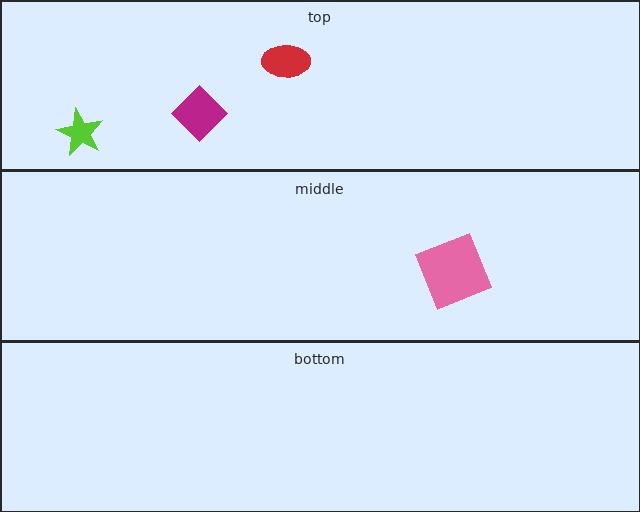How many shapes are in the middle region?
1.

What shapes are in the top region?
The red ellipse, the magenta diamond, the lime star.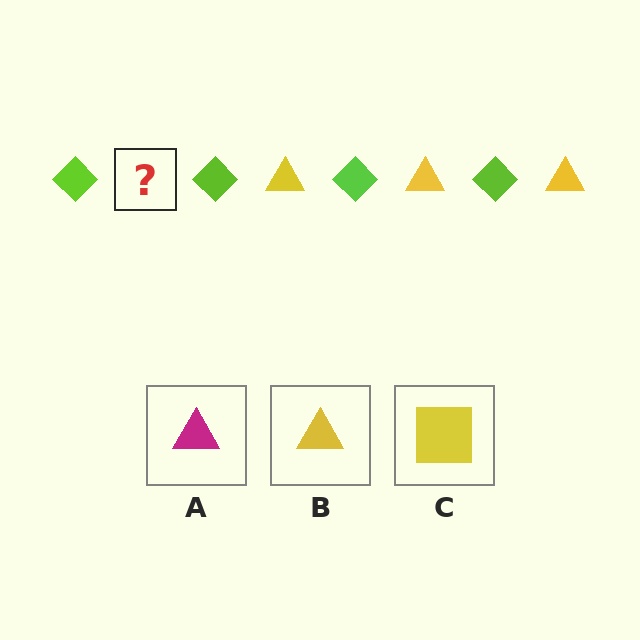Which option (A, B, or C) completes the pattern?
B.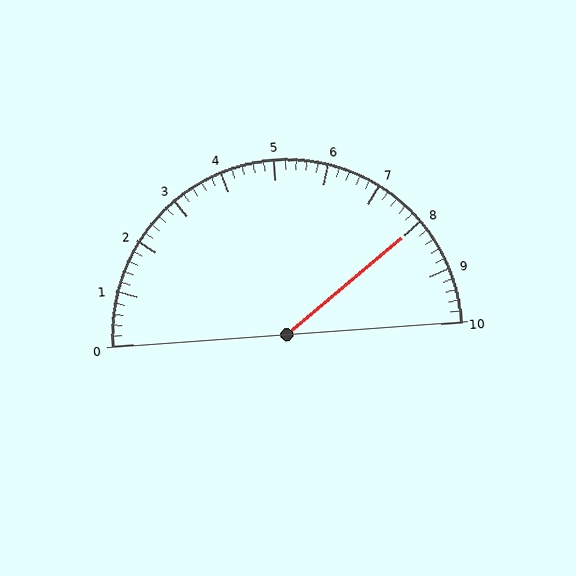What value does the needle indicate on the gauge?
The needle indicates approximately 8.0.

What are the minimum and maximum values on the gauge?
The gauge ranges from 0 to 10.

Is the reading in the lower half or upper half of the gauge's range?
The reading is in the upper half of the range (0 to 10).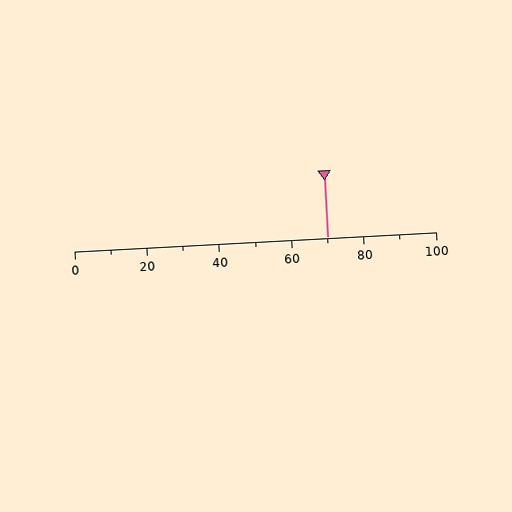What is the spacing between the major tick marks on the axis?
The major ticks are spaced 20 apart.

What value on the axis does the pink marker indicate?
The marker indicates approximately 70.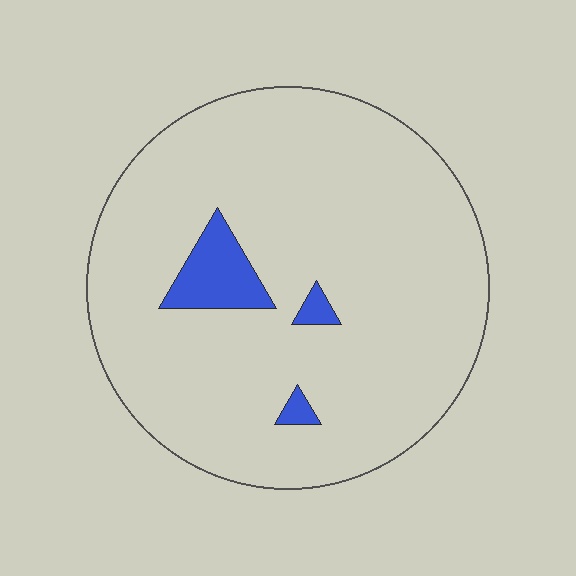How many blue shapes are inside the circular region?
3.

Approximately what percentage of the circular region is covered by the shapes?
Approximately 5%.